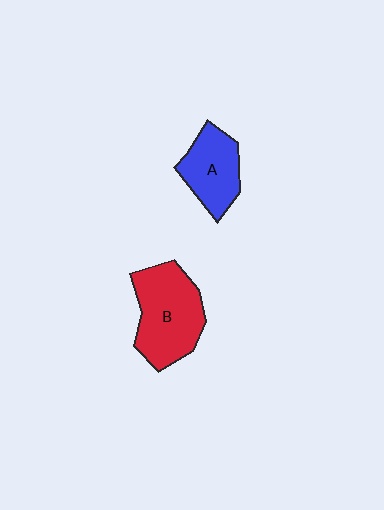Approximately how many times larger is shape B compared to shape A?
Approximately 1.5 times.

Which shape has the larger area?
Shape B (red).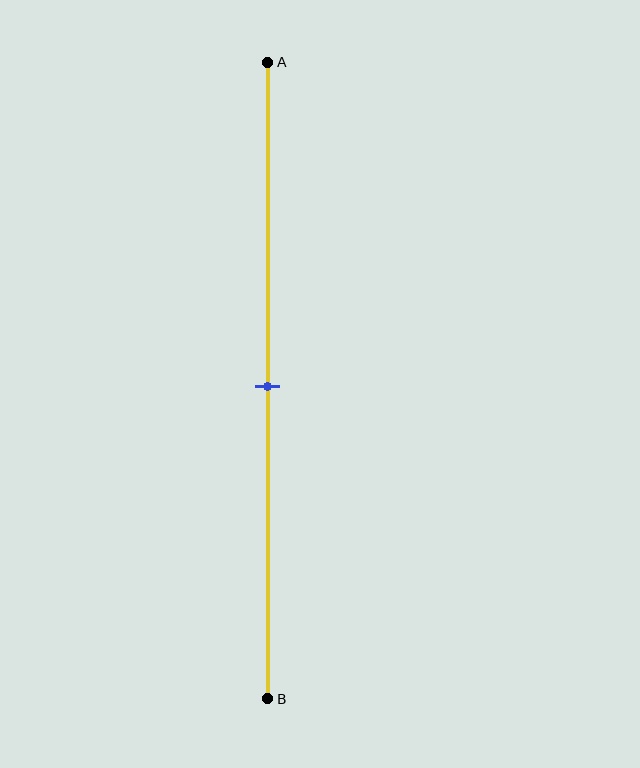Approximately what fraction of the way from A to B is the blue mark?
The blue mark is approximately 50% of the way from A to B.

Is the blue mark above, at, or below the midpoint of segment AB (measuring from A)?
The blue mark is approximately at the midpoint of segment AB.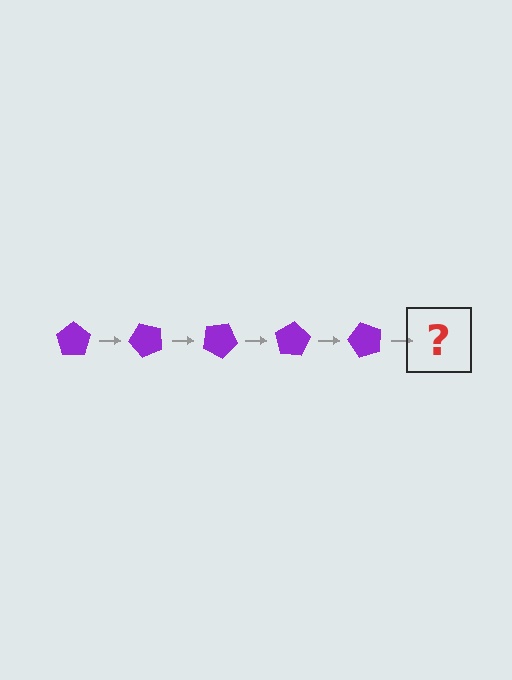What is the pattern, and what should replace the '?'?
The pattern is that the pentagon rotates 50 degrees each step. The '?' should be a purple pentagon rotated 250 degrees.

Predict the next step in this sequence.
The next step is a purple pentagon rotated 250 degrees.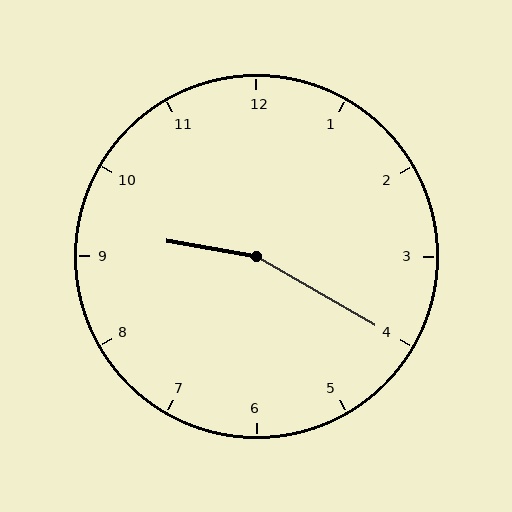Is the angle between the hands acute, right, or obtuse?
It is obtuse.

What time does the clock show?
9:20.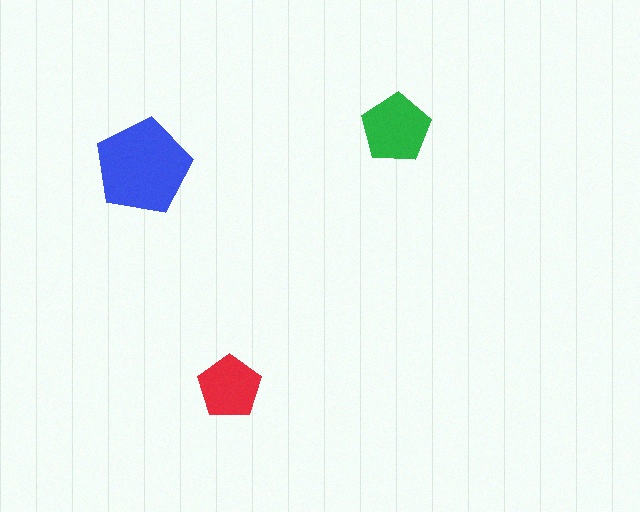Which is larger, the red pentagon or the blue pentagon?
The blue one.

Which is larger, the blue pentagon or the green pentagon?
The blue one.